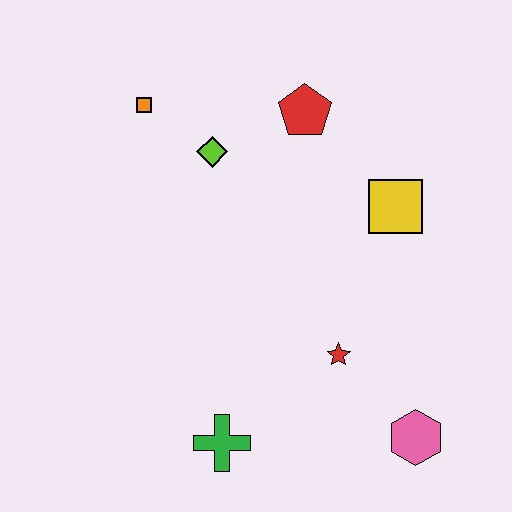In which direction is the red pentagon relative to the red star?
The red pentagon is above the red star.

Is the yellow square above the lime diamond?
No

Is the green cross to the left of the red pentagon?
Yes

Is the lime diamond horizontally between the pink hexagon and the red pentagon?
No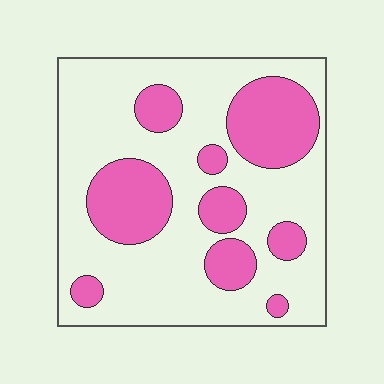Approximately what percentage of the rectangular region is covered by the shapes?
Approximately 30%.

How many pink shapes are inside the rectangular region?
9.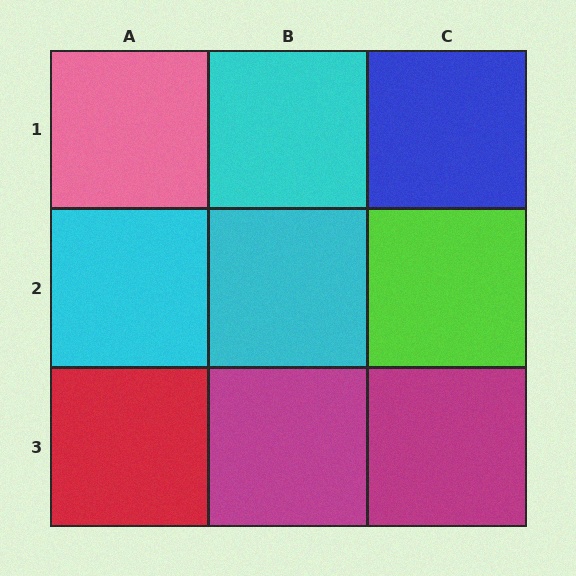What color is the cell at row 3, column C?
Magenta.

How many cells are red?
1 cell is red.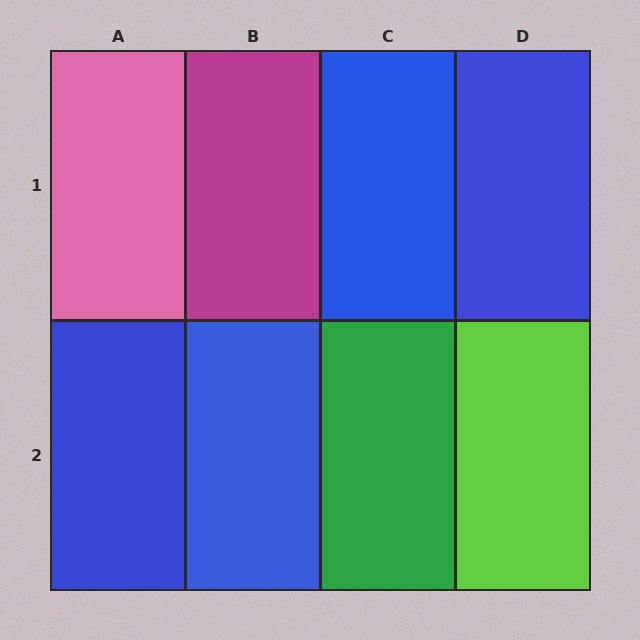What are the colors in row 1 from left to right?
Pink, magenta, blue, blue.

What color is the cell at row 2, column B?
Blue.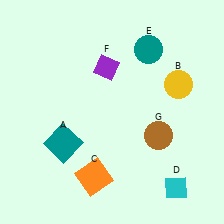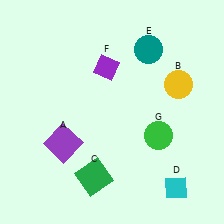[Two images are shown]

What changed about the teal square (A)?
In Image 1, A is teal. In Image 2, it changed to purple.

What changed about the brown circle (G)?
In Image 1, G is brown. In Image 2, it changed to green.